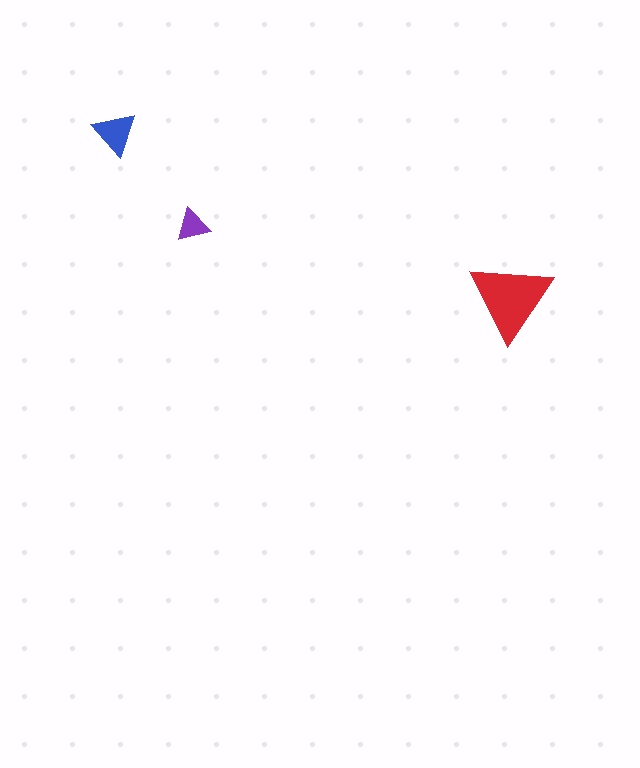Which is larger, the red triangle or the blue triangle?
The red one.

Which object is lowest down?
The red triangle is bottommost.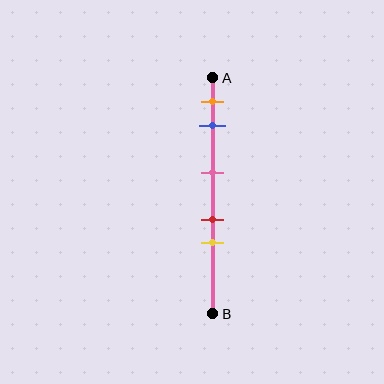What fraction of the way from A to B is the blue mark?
The blue mark is approximately 20% (0.2) of the way from A to B.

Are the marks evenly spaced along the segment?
No, the marks are not evenly spaced.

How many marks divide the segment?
There are 5 marks dividing the segment.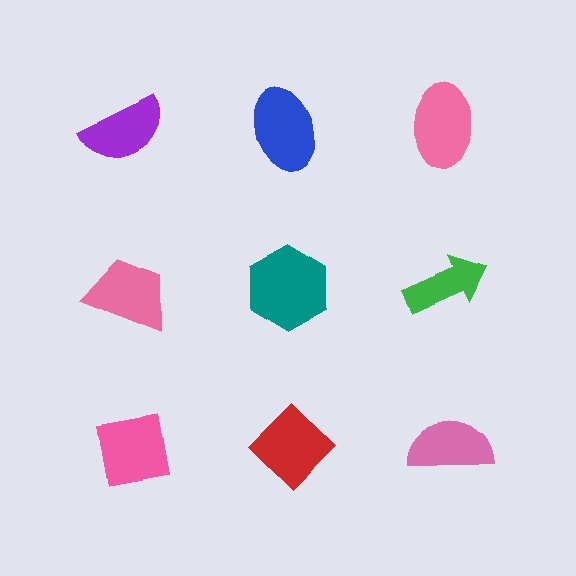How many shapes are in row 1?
3 shapes.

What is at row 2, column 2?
A teal hexagon.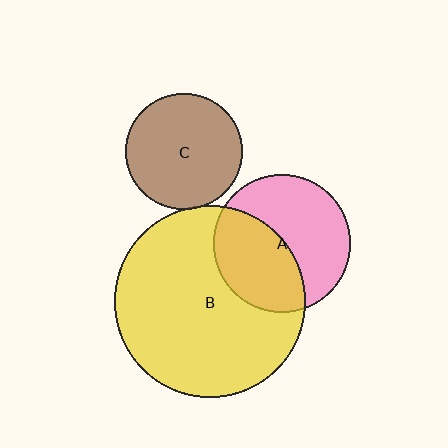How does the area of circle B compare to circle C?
Approximately 2.7 times.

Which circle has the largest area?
Circle B (yellow).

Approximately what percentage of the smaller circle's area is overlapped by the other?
Approximately 5%.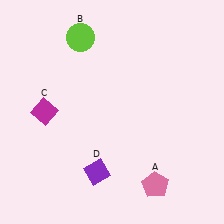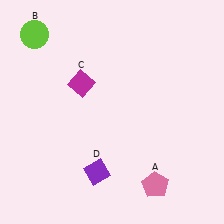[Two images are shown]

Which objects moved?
The objects that moved are: the lime circle (B), the magenta diamond (C).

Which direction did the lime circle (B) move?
The lime circle (B) moved left.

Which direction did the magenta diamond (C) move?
The magenta diamond (C) moved right.